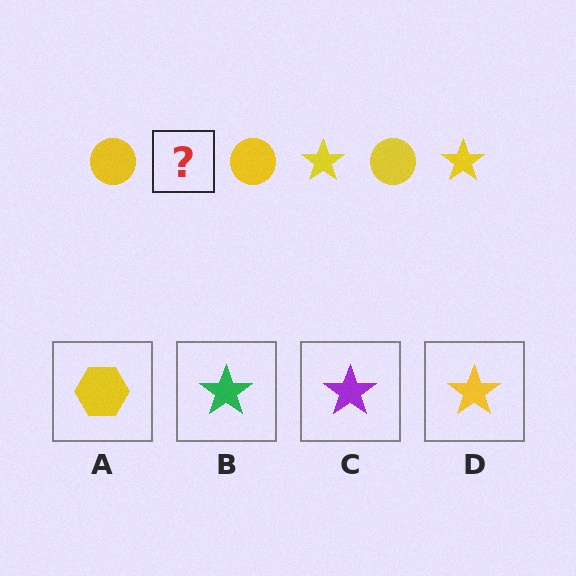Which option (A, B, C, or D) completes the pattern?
D.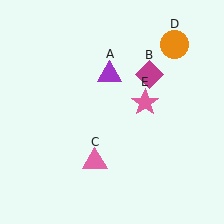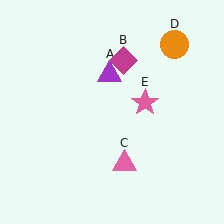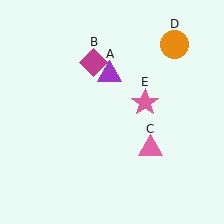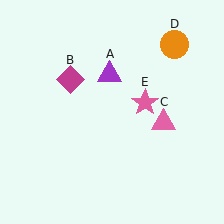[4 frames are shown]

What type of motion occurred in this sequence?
The magenta diamond (object B), pink triangle (object C) rotated counterclockwise around the center of the scene.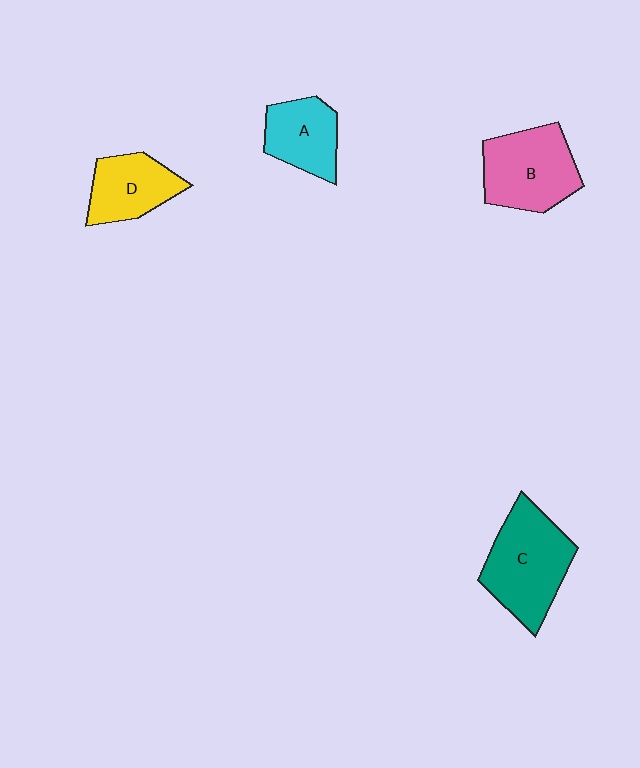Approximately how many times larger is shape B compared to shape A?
Approximately 1.4 times.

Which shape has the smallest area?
Shape A (cyan).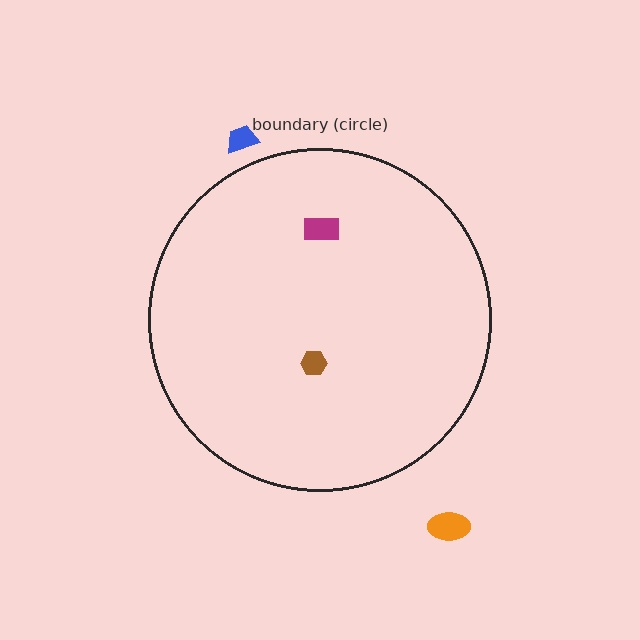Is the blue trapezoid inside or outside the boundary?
Outside.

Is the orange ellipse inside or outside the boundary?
Outside.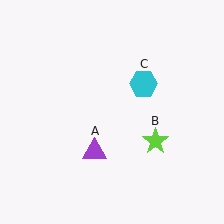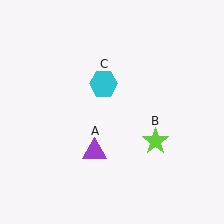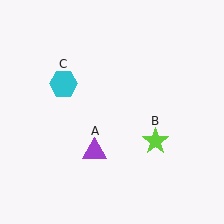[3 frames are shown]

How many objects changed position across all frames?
1 object changed position: cyan hexagon (object C).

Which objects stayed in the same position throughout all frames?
Purple triangle (object A) and lime star (object B) remained stationary.